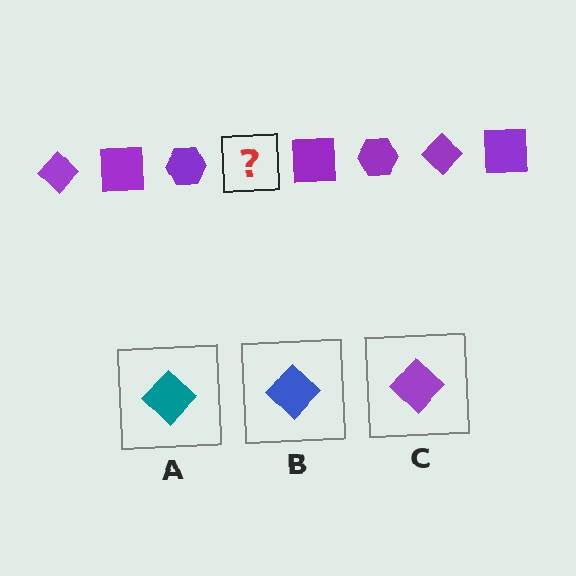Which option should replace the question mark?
Option C.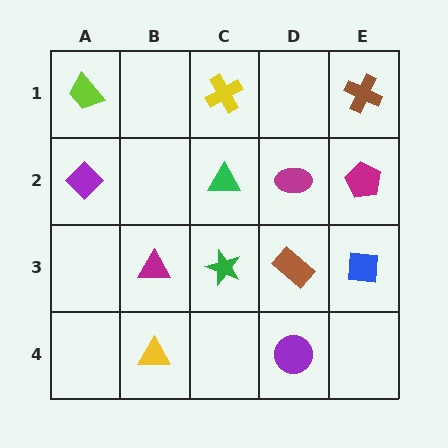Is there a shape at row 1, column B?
No, that cell is empty.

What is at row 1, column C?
A yellow cross.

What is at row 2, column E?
A magenta pentagon.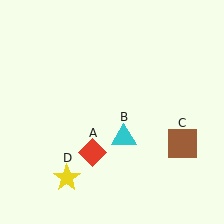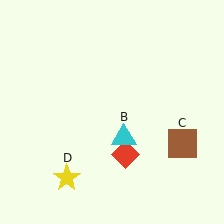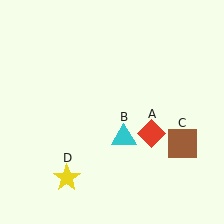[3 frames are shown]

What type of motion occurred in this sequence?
The red diamond (object A) rotated counterclockwise around the center of the scene.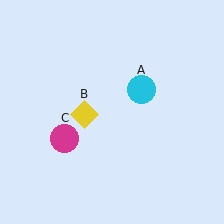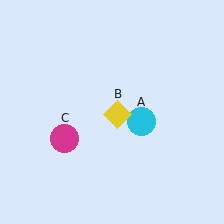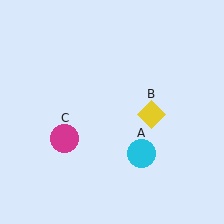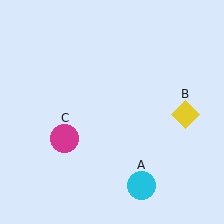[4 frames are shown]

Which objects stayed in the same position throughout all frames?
Magenta circle (object C) remained stationary.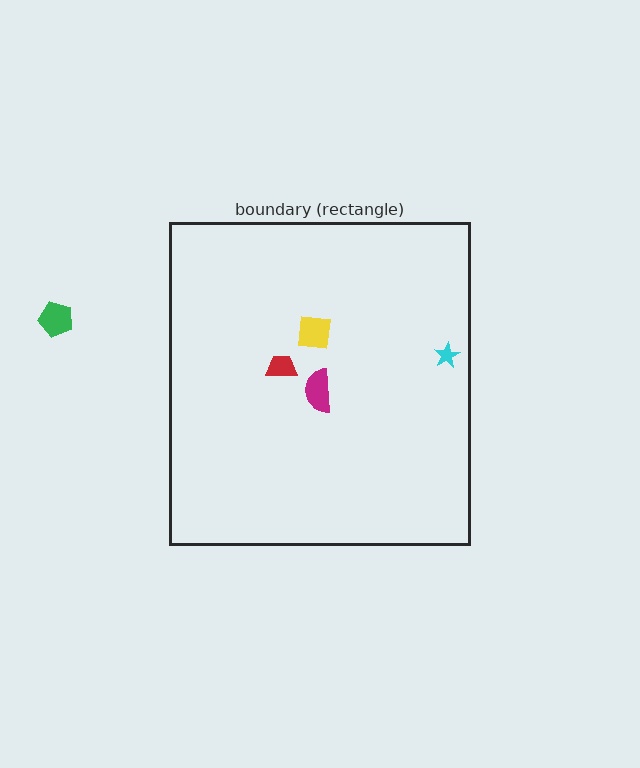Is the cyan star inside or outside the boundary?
Inside.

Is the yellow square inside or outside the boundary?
Inside.